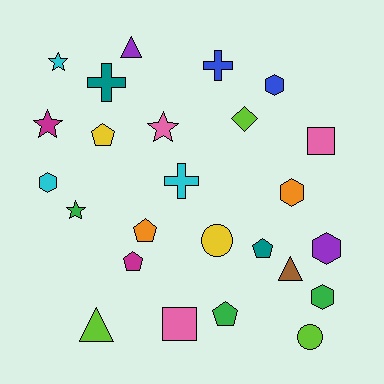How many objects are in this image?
There are 25 objects.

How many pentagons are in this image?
There are 5 pentagons.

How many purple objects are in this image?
There are 2 purple objects.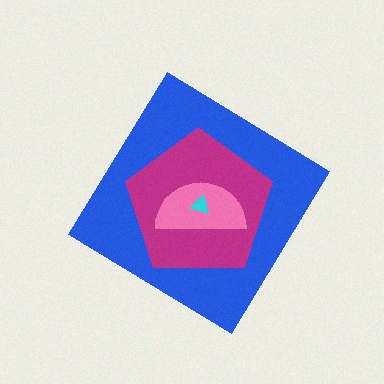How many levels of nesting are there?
4.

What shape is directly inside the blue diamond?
The magenta pentagon.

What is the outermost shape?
The blue diamond.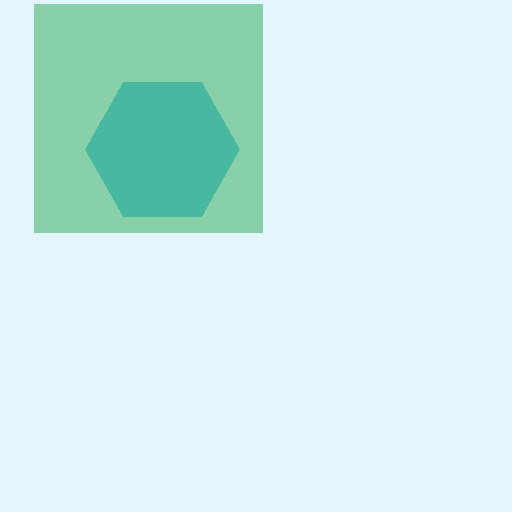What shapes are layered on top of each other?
The layered shapes are: a green square, a teal hexagon.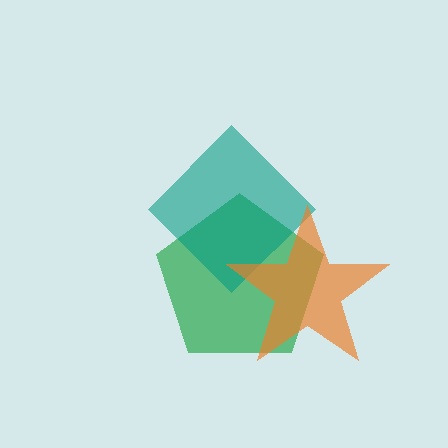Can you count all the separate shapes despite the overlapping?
Yes, there are 3 separate shapes.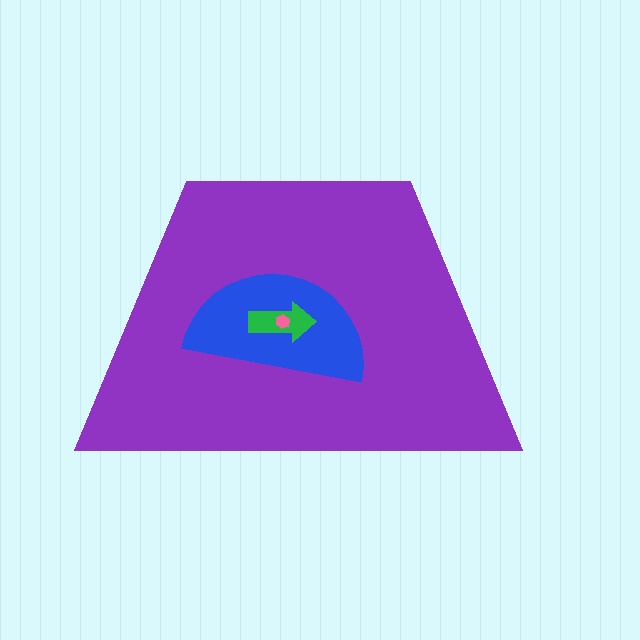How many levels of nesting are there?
4.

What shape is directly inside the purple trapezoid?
The blue semicircle.